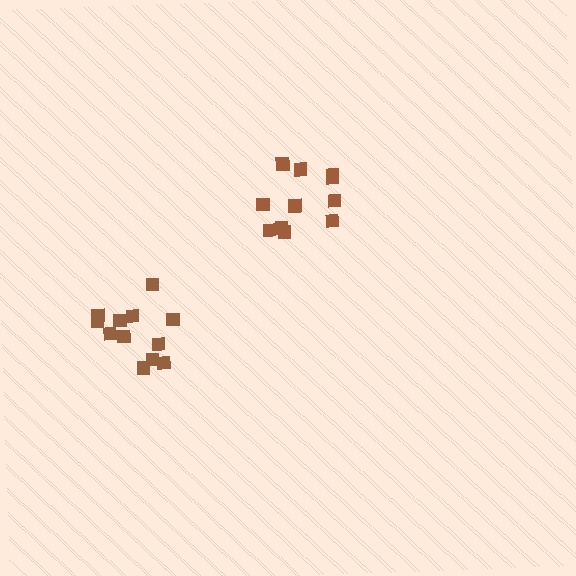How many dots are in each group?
Group 1: 11 dots, Group 2: 12 dots (23 total).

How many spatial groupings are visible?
There are 2 spatial groupings.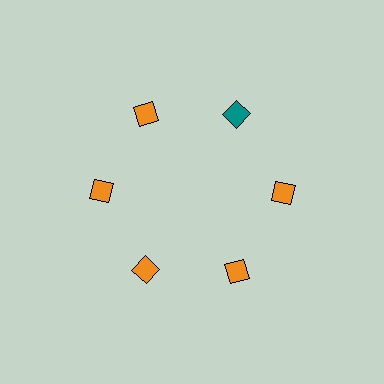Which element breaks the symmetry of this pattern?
The teal diamond at roughly the 1 o'clock position breaks the symmetry. All other shapes are orange diamonds.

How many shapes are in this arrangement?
There are 6 shapes arranged in a ring pattern.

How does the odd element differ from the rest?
It has a different color: teal instead of orange.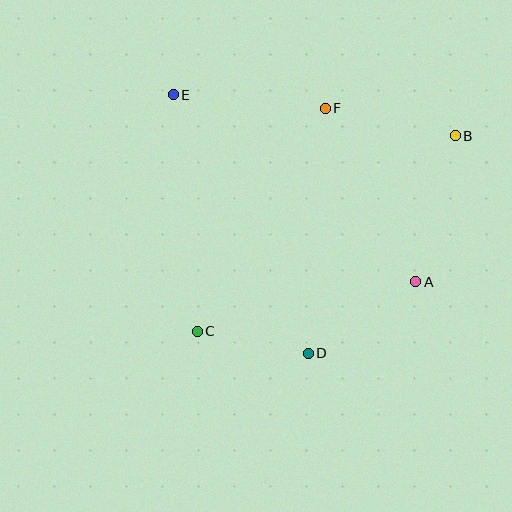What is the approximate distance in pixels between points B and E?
The distance between B and E is approximately 285 pixels.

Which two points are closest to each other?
Points C and D are closest to each other.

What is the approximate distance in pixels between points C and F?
The distance between C and F is approximately 257 pixels.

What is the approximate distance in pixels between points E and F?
The distance between E and F is approximately 153 pixels.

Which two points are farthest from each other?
Points B and C are farthest from each other.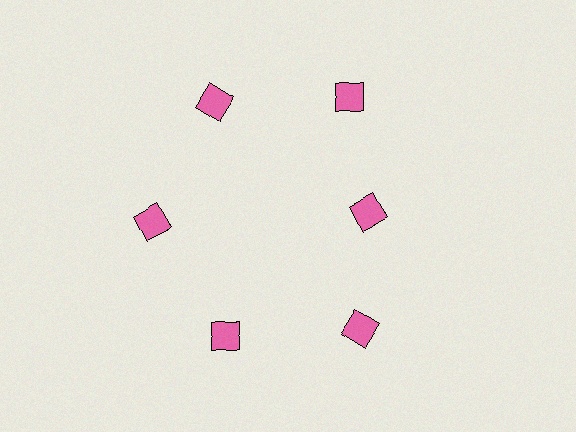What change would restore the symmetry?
The symmetry would be restored by moving it outward, back onto the ring so that all 6 diamonds sit at equal angles and equal distance from the center.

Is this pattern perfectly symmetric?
No. The 6 pink diamonds are arranged in a ring, but one element near the 3 o'clock position is pulled inward toward the center, breaking the 6-fold rotational symmetry.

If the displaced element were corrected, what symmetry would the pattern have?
It would have 6-fold rotational symmetry — the pattern would map onto itself every 60 degrees.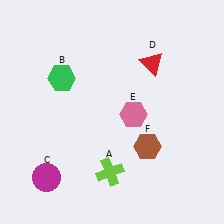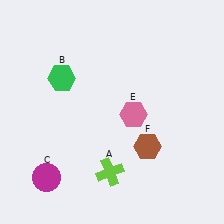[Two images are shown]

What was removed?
The red triangle (D) was removed in Image 2.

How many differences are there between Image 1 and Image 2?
There is 1 difference between the two images.